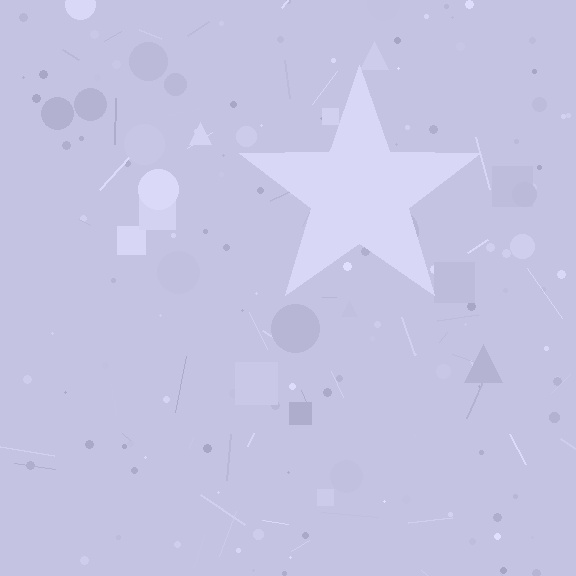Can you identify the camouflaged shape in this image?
The camouflaged shape is a star.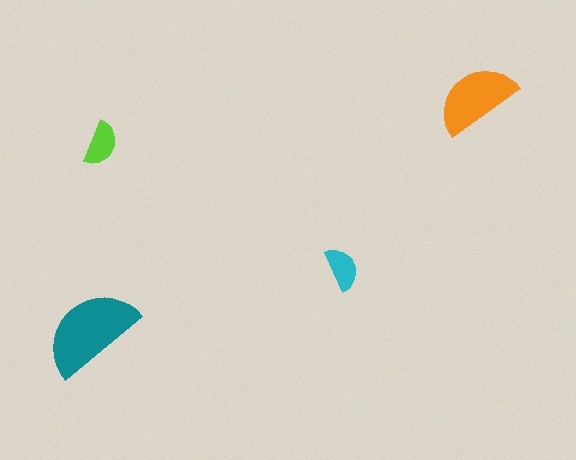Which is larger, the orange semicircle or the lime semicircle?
The orange one.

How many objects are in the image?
There are 4 objects in the image.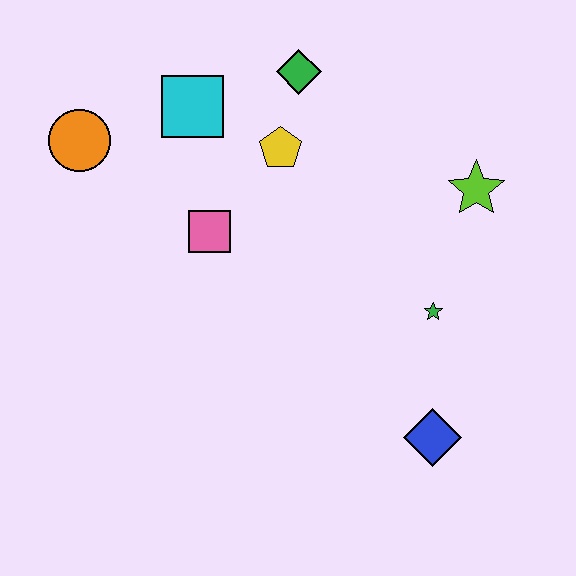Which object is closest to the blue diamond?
The green star is closest to the blue diamond.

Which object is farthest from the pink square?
The blue diamond is farthest from the pink square.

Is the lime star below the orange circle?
Yes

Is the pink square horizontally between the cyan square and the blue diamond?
Yes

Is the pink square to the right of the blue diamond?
No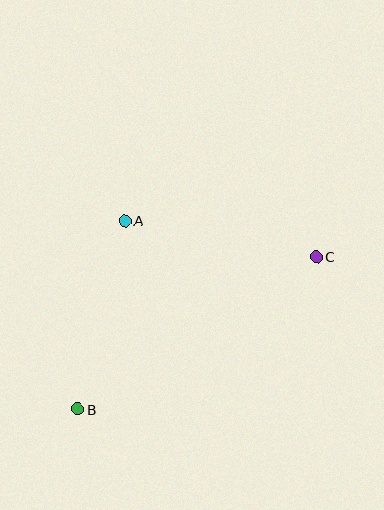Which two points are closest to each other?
Points A and B are closest to each other.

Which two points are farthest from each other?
Points B and C are farthest from each other.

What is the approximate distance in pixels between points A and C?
The distance between A and C is approximately 195 pixels.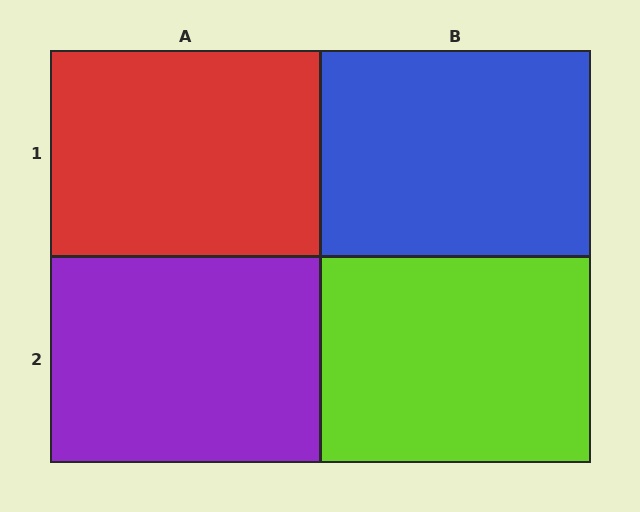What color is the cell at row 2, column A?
Purple.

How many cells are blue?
1 cell is blue.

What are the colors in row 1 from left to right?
Red, blue.